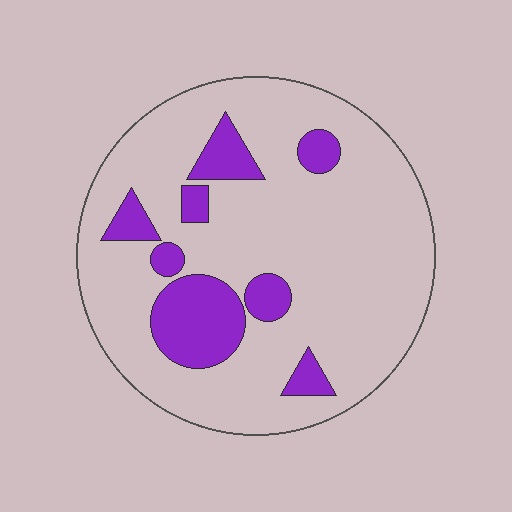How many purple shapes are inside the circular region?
8.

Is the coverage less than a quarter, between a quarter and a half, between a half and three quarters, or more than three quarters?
Less than a quarter.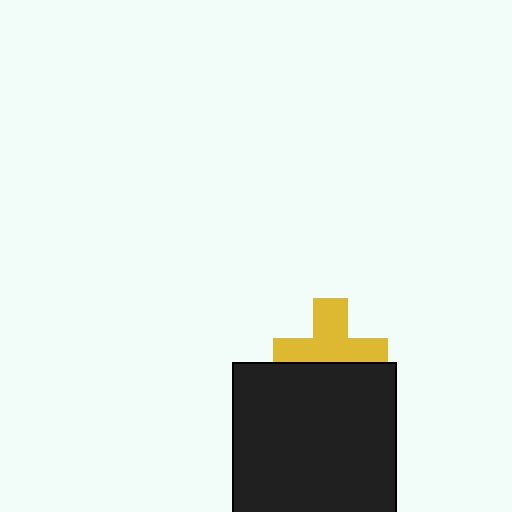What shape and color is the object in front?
The object in front is a black square.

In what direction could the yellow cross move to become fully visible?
The yellow cross could move up. That would shift it out from behind the black square entirely.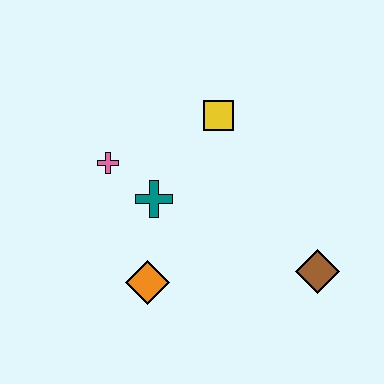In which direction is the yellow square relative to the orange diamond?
The yellow square is above the orange diamond.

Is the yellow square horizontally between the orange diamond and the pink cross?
No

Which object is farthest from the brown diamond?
The pink cross is farthest from the brown diamond.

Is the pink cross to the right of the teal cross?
No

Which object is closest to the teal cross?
The pink cross is closest to the teal cross.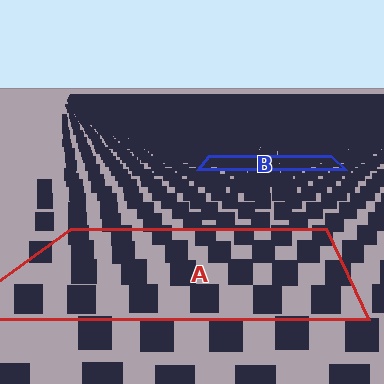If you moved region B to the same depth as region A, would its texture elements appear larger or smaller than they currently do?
They would appear larger. At a closer depth, the same texture elements are projected at a bigger on-screen size.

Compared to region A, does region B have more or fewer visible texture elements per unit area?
Region B has more texture elements per unit area — they are packed more densely because it is farther away.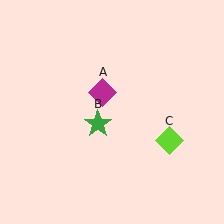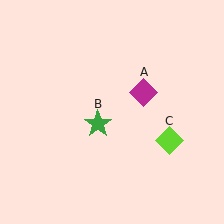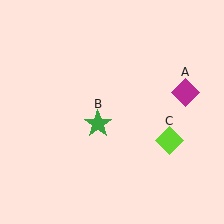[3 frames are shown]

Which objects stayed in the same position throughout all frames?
Green star (object B) and lime diamond (object C) remained stationary.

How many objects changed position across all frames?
1 object changed position: magenta diamond (object A).